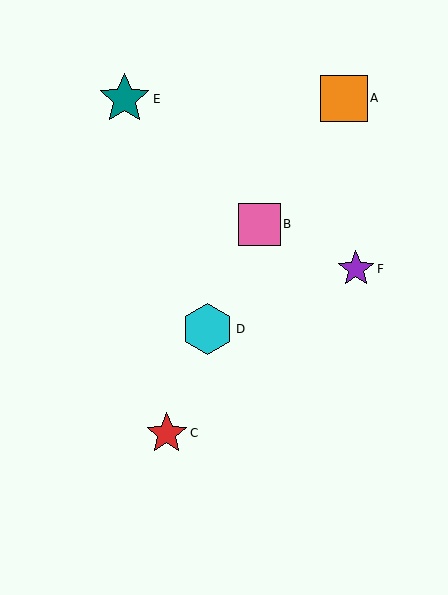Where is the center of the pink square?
The center of the pink square is at (259, 224).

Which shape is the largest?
The cyan hexagon (labeled D) is the largest.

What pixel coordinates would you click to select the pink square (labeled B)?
Click at (259, 224) to select the pink square B.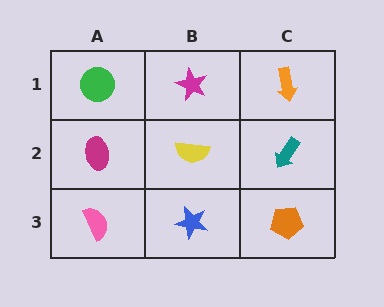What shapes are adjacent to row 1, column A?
A magenta ellipse (row 2, column A), a magenta star (row 1, column B).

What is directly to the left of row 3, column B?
A pink semicircle.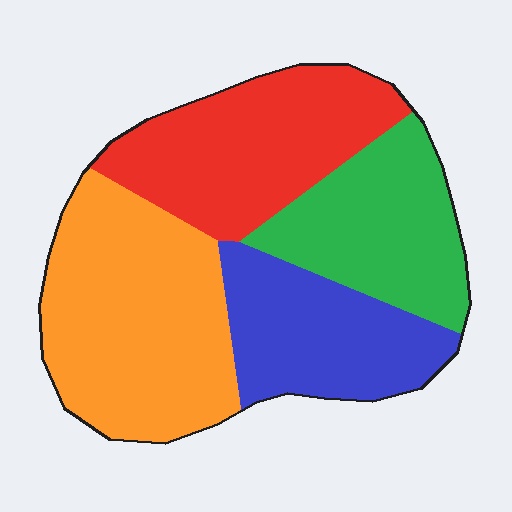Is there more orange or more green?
Orange.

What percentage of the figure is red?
Red takes up about one quarter (1/4) of the figure.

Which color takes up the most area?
Orange, at roughly 35%.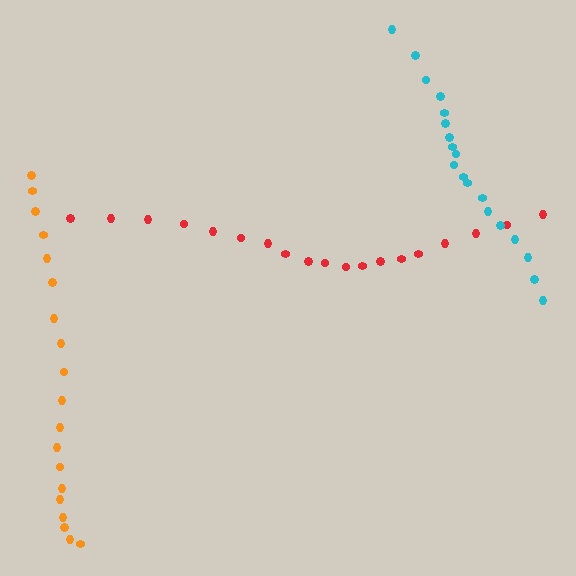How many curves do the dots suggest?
There are 3 distinct paths.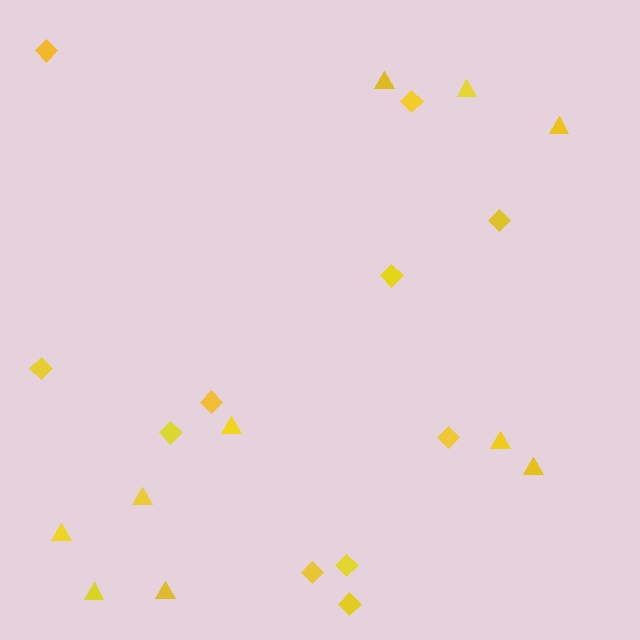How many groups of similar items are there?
There are 2 groups: one group of diamonds (11) and one group of triangles (10).